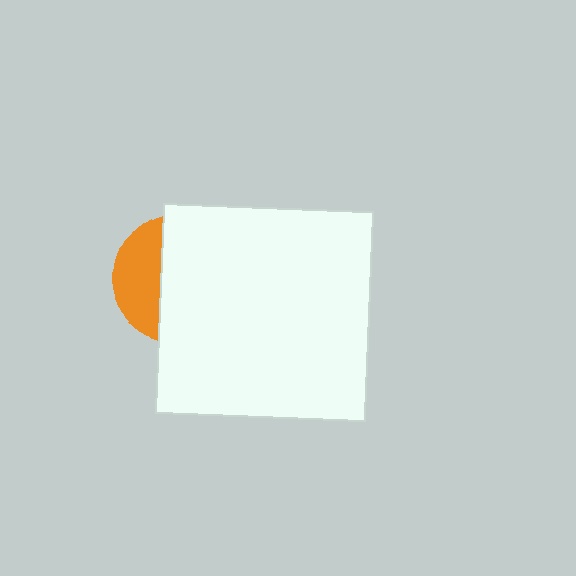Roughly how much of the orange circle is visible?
A small part of it is visible (roughly 33%).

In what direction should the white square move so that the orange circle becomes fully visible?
The white square should move right. That is the shortest direction to clear the overlap and leave the orange circle fully visible.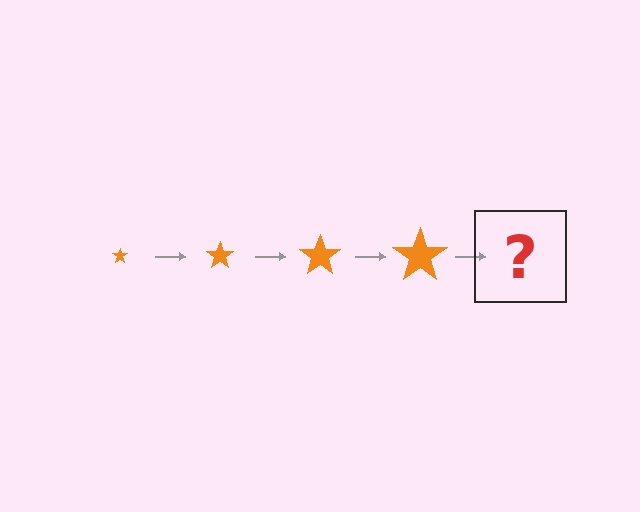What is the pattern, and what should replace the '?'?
The pattern is that the star gets progressively larger each step. The '?' should be an orange star, larger than the previous one.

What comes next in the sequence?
The next element should be an orange star, larger than the previous one.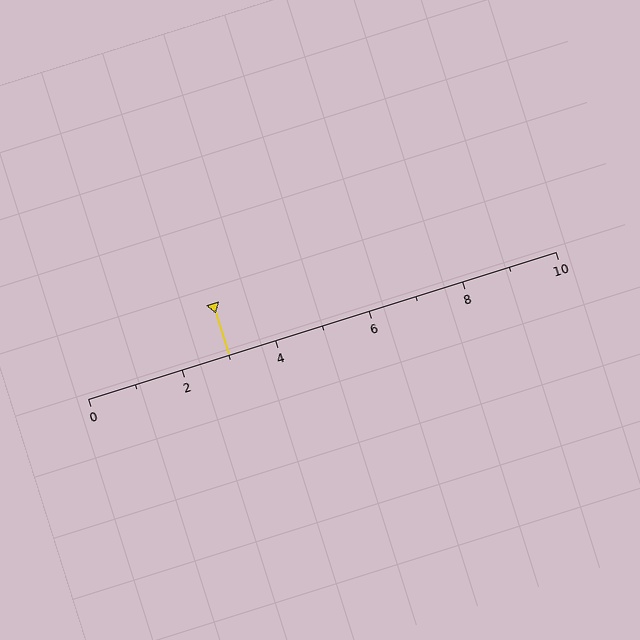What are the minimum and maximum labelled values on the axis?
The axis runs from 0 to 10.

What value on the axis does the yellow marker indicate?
The marker indicates approximately 3.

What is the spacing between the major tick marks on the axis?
The major ticks are spaced 2 apart.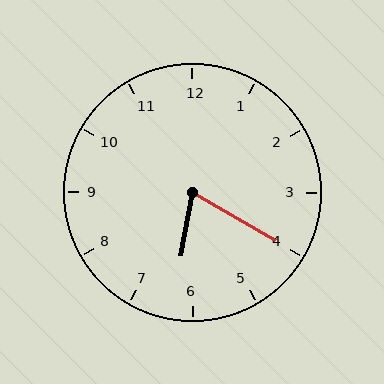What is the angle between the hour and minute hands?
Approximately 70 degrees.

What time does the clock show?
6:20.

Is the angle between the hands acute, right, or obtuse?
It is acute.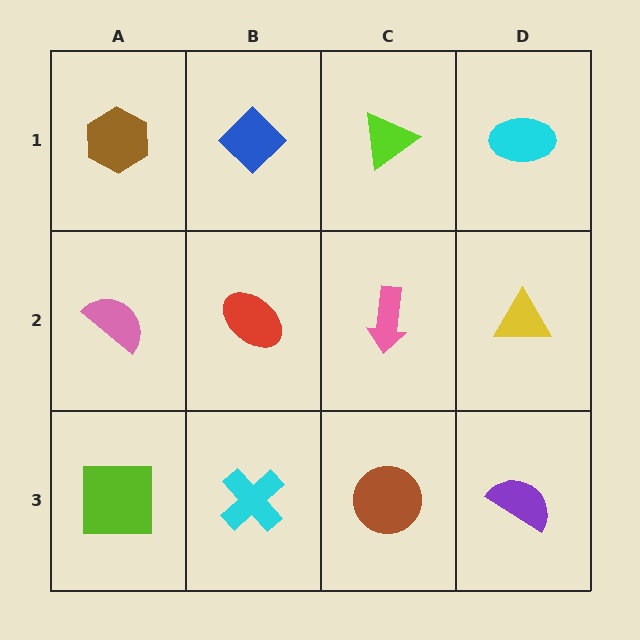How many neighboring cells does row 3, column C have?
3.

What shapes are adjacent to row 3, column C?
A pink arrow (row 2, column C), a cyan cross (row 3, column B), a purple semicircle (row 3, column D).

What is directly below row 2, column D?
A purple semicircle.